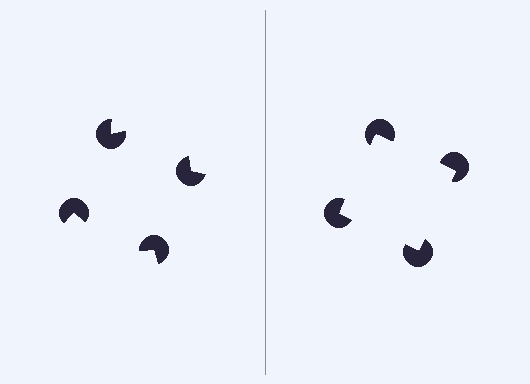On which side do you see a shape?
An illusory square appears on the right side. On the left side the wedge cuts are rotated, so no coherent shape forms.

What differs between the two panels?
The pac-man discs are positioned identically on both sides; only the wedge orientations differ. On the right they align to a square; on the left they are misaligned.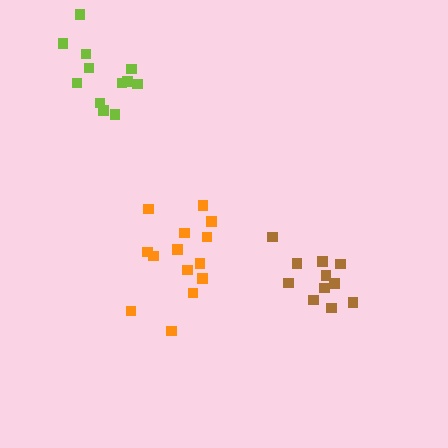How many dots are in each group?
Group 1: 14 dots, Group 2: 11 dots, Group 3: 12 dots (37 total).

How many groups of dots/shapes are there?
There are 3 groups.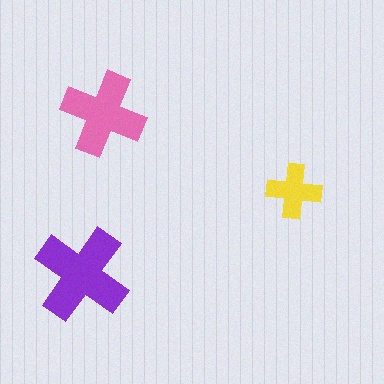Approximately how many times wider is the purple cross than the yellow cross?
About 1.5 times wider.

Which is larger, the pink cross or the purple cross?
The purple one.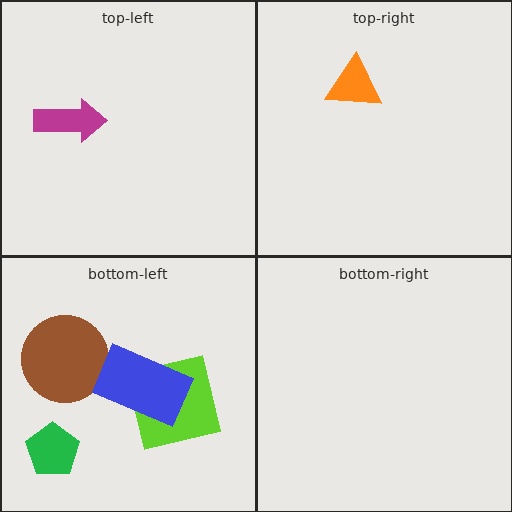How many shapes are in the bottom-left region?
4.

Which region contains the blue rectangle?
The bottom-left region.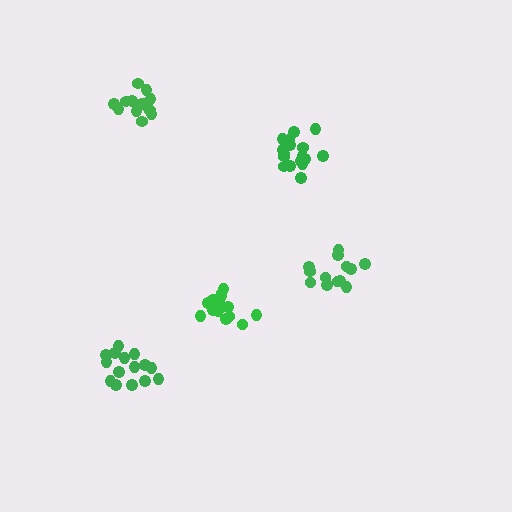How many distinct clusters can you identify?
There are 5 distinct clusters.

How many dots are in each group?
Group 1: 15 dots, Group 2: 13 dots, Group 3: 17 dots, Group 4: 16 dots, Group 5: 15 dots (76 total).